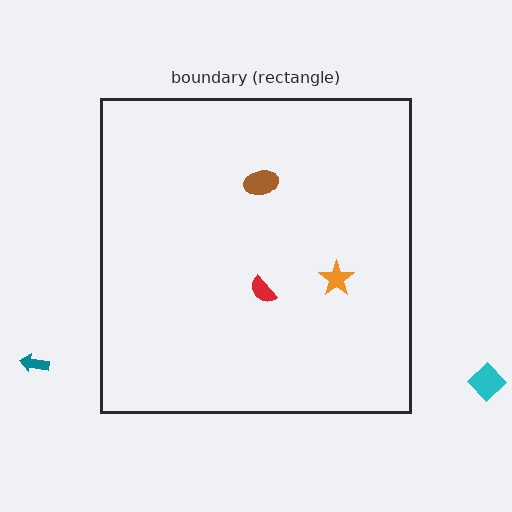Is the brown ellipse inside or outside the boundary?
Inside.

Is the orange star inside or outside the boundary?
Inside.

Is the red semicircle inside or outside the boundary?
Inside.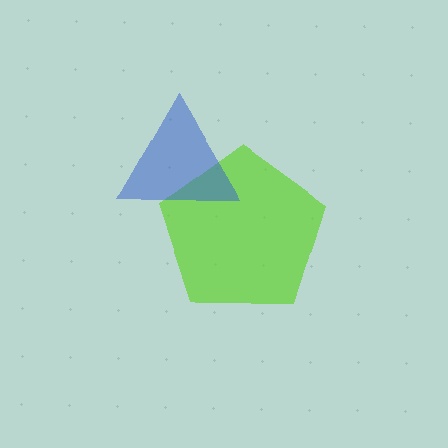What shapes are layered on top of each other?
The layered shapes are: a lime pentagon, a blue triangle.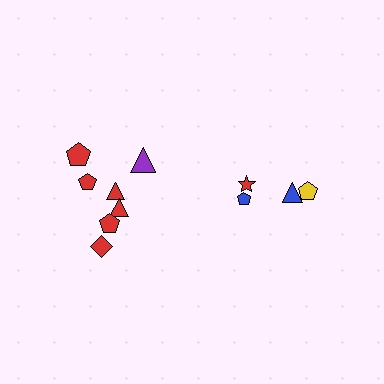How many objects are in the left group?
There are 7 objects.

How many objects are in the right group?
There are 4 objects.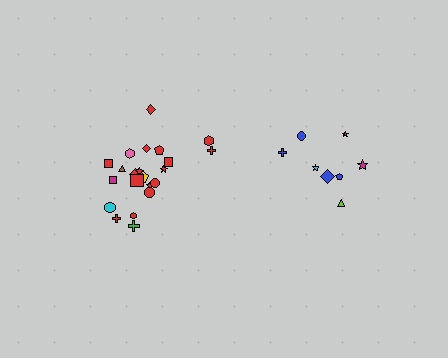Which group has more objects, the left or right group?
The left group.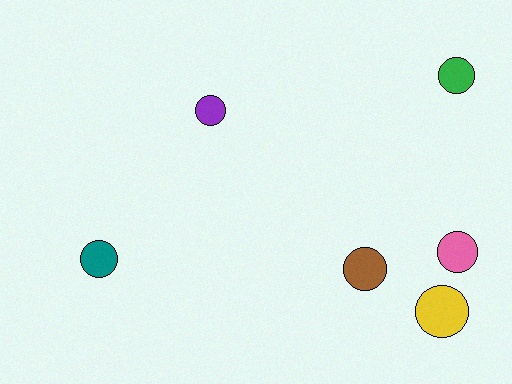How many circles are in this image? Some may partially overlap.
There are 6 circles.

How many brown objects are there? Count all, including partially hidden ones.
There is 1 brown object.